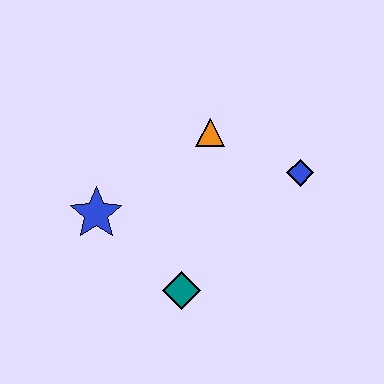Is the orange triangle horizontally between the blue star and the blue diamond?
Yes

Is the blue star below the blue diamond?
Yes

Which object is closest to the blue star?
The teal diamond is closest to the blue star.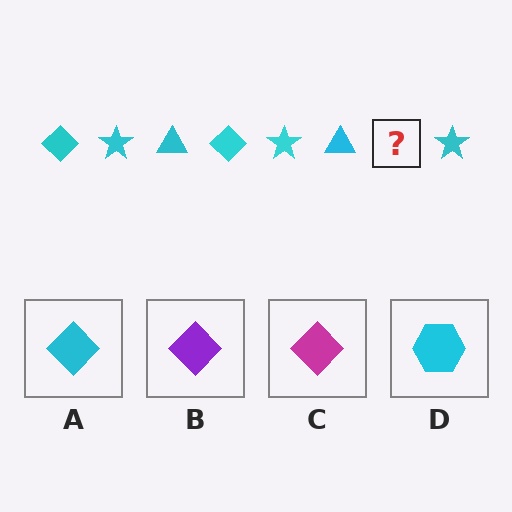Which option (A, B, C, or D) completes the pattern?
A.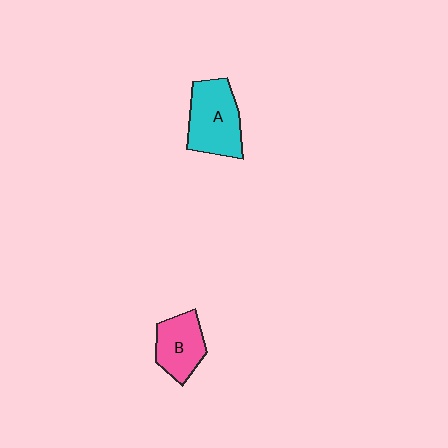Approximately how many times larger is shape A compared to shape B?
Approximately 1.3 times.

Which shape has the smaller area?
Shape B (pink).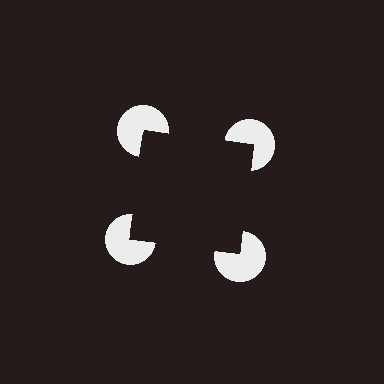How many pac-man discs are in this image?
There are 4 — one at each vertex of the illusory square.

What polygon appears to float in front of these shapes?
An illusory square — its edges are inferred from the aligned wedge cuts in the pac-man discs, not physically drawn.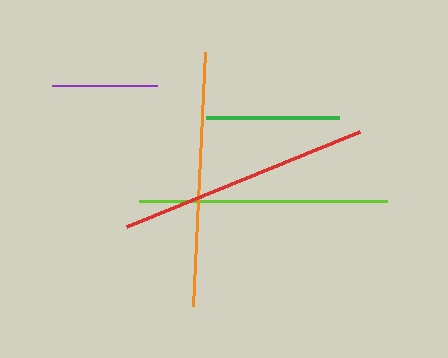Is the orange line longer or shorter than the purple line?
The orange line is longer than the purple line.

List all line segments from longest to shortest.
From longest to shortest: orange, red, lime, green, purple.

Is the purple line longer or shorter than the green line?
The green line is longer than the purple line.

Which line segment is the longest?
The orange line is the longest at approximately 254 pixels.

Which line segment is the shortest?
The purple line is the shortest at approximately 105 pixels.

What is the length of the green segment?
The green segment is approximately 133 pixels long.